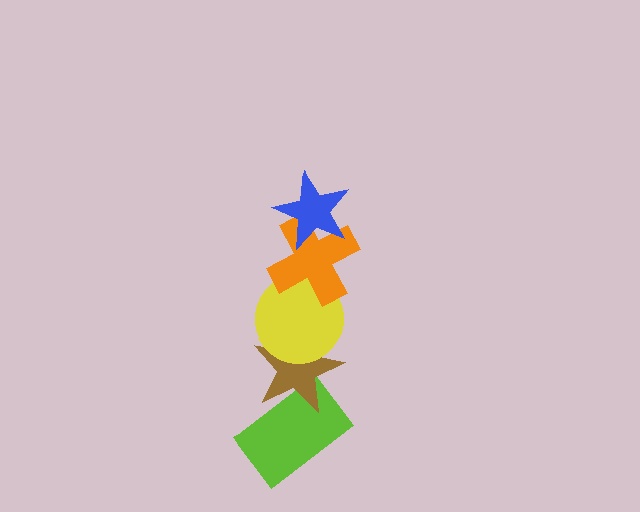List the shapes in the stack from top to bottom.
From top to bottom: the blue star, the orange cross, the yellow circle, the brown star, the lime rectangle.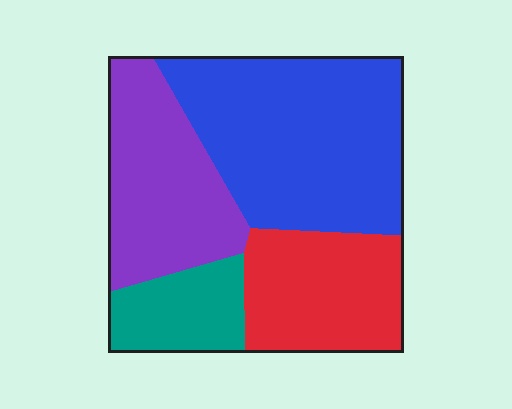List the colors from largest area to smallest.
From largest to smallest: blue, purple, red, teal.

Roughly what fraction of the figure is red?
Red takes up between a sixth and a third of the figure.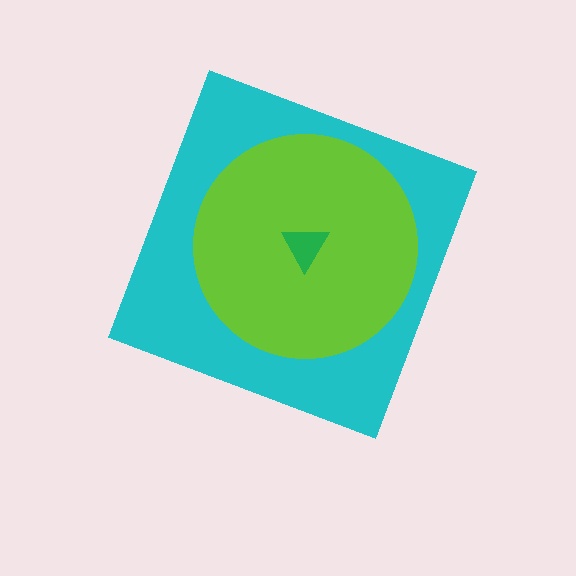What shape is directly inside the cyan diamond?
The lime circle.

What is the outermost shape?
The cyan diamond.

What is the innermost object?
The green triangle.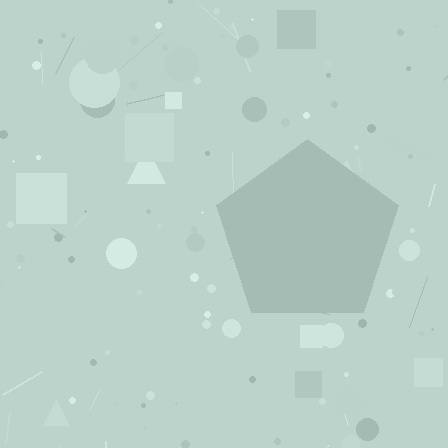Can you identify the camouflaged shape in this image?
The camouflaged shape is a pentagon.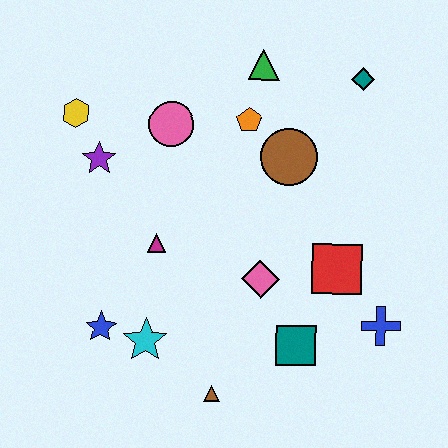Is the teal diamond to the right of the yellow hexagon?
Yes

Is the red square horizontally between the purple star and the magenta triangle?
No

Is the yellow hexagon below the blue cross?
No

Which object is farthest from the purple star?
The blue cross is farthest from the purple star.